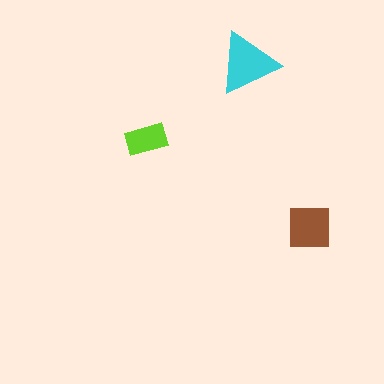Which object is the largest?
The cyan triangle.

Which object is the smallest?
The lime rectangle.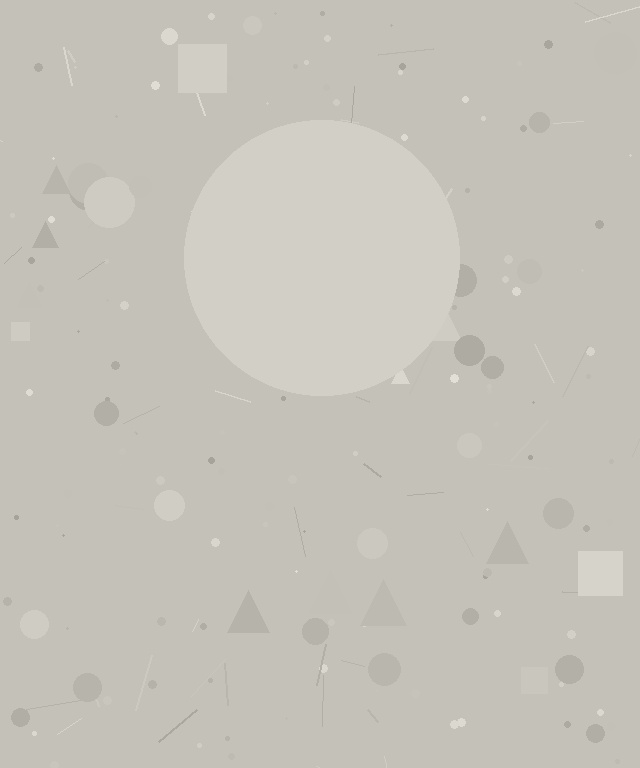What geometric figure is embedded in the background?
A circle is embedded in the background.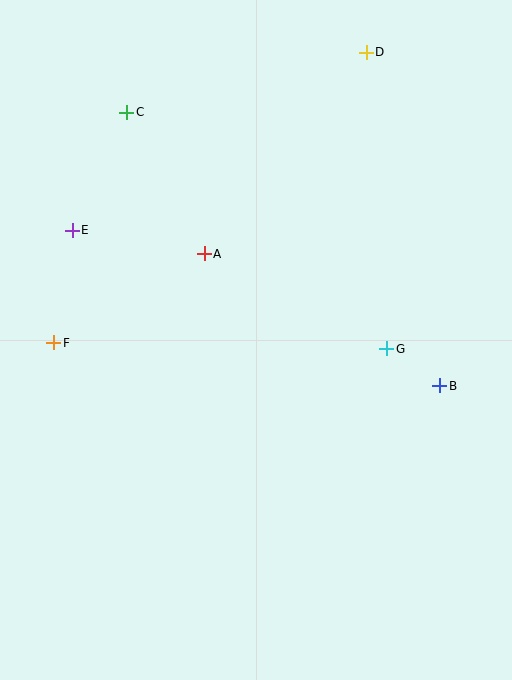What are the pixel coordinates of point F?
Point F is at (54, 343).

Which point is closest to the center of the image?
Point A at (204, 254) is closest to the center.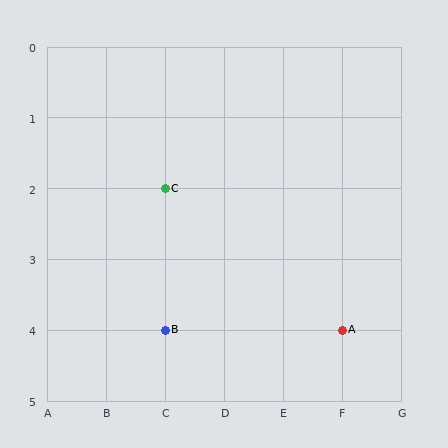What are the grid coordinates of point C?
Point C is at grid coordinates (C, 2).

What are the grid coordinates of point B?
Point B is at grid coordinates (C, 4).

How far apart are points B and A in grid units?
Points B and A are 3 columns apart.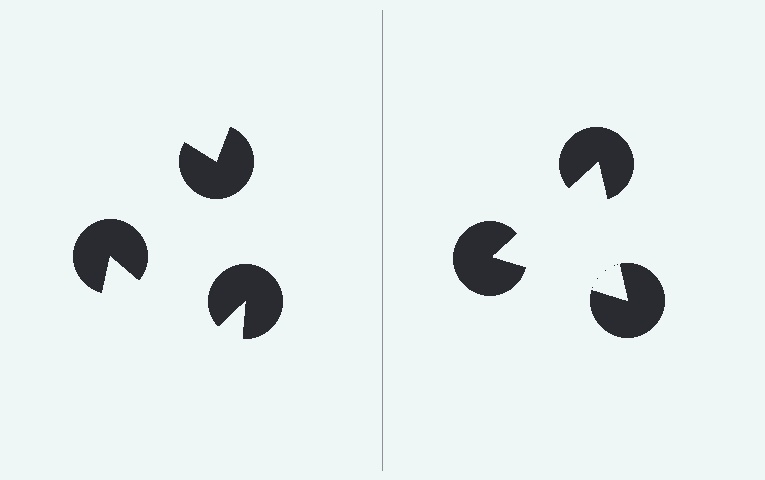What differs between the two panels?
The pac-man discs are positioned identically on both sides; only the wedge orientations differ. On the right they align to a triangle; on the left they are misaligned.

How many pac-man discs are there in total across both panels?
6 — 3 on each side.